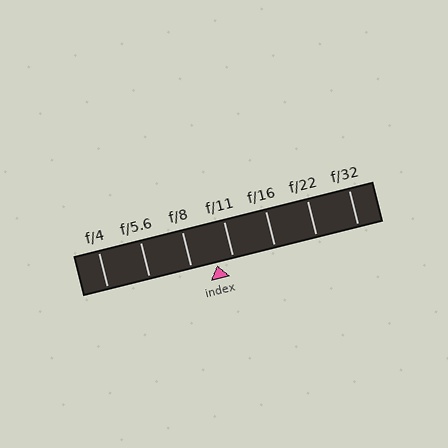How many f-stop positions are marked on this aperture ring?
There are 7 f-stop positions marked.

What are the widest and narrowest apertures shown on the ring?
The widest aperture shown is f/4 and the narrowest is f/32.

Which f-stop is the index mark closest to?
The index mark is closest to f/11.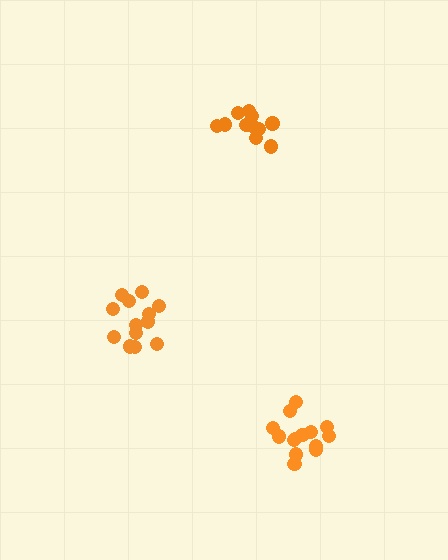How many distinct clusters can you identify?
There are 3 distinct clusters.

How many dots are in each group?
Group 1: 13 dots, Group 2: 11 dots, Group 3: 14 dots (38 total).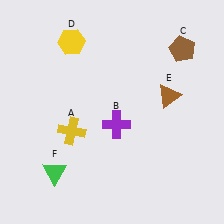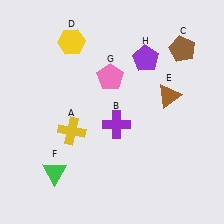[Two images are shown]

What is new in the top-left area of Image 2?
A pink pentagon (G) was added in the top-left area of Image 2.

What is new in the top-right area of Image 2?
A purple pentagon (H) was added in the top-right area of Image 2.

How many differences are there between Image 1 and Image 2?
There are 2 differences between the two images.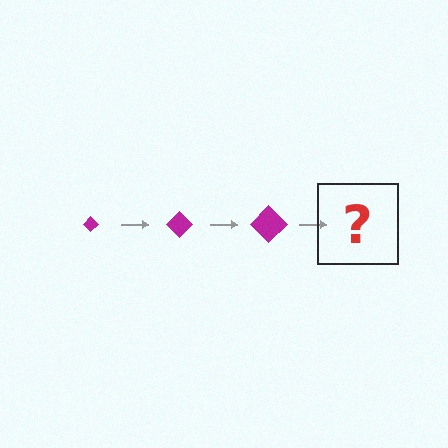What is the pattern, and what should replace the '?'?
The pattern is that the diamond gets progressively larger each step. The '?' should be a magenta diamond, larger than the previous one.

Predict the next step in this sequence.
The next step is a magenta diamond, larger than the previous one.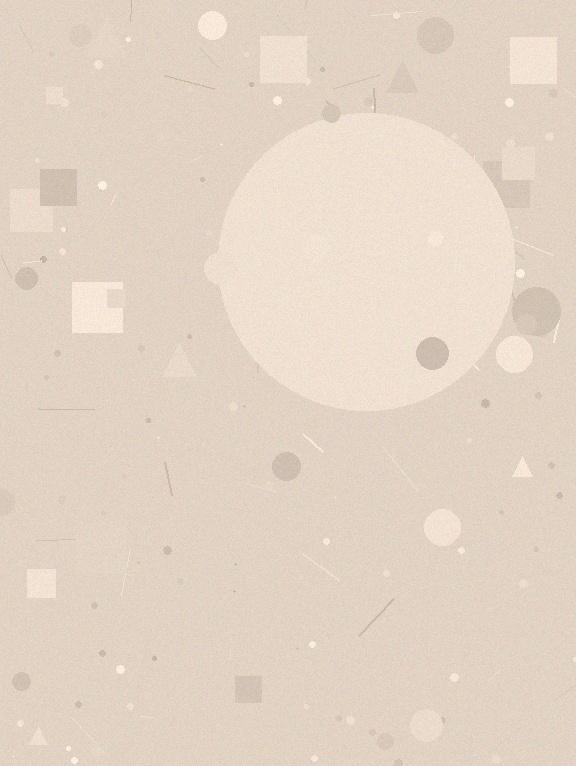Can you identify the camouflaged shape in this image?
The camouflaged shape is a circle.